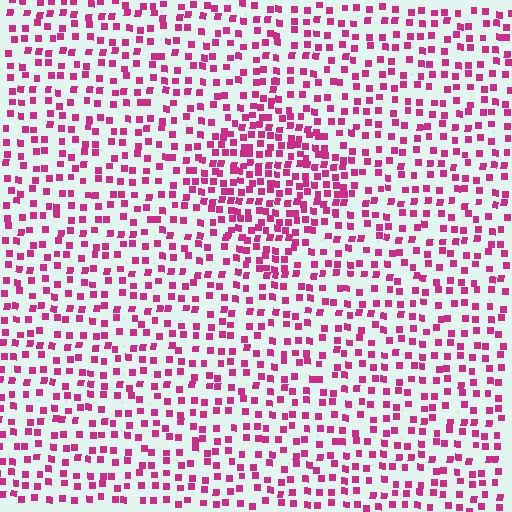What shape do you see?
I see a diamond.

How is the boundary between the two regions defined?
The boundary is defined by a change in element density (approximately 1.8x ratio). All elements are the same color, size, and shape.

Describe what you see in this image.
The image contains small magenta elements arranged at two different densities. A diamond-shaped region is visible where the elements are more densely packed than the surrounding area.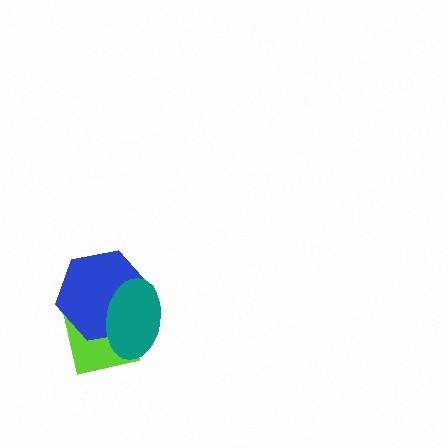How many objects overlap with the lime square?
2 objects overlap with the lime square.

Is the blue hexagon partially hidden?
Yes, it is partially covered by another shape.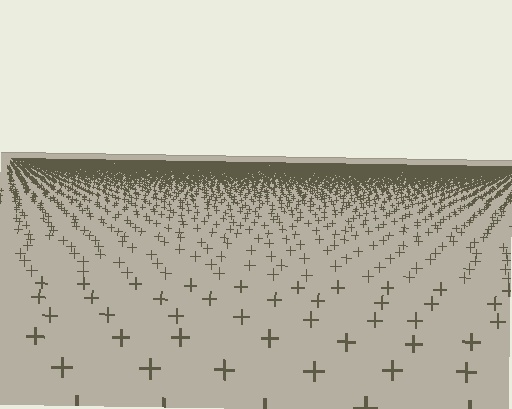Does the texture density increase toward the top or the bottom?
Density increases toward the top.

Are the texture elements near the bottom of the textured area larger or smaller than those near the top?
Larger. Near the bottom, elements are closer to the viewer and appear at a bigger on-screen size.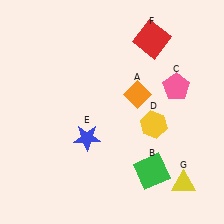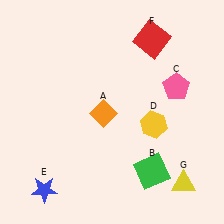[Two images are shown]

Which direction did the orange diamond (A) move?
The orange diamond (A) moved left.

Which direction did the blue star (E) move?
The blue star (E) moved down.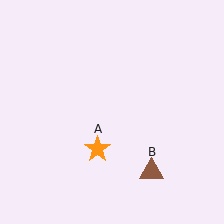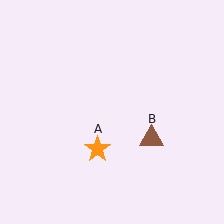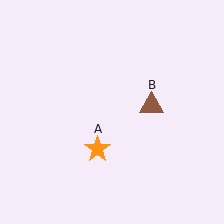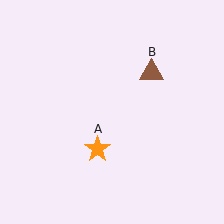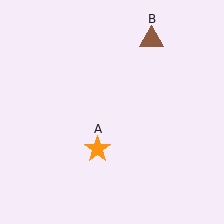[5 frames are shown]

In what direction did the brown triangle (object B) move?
The brown triangle (object B) moved up.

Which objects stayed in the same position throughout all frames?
Orange star (object A) remained stationary.